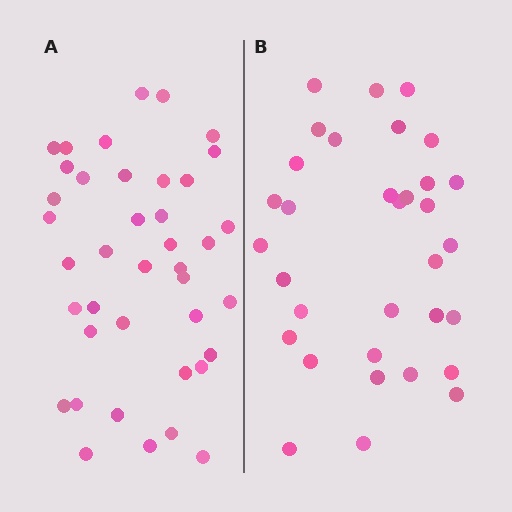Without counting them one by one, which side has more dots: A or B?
Region A (the left region) has more dots.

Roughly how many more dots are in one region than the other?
Region A has roughly 8 or so more dots than region B.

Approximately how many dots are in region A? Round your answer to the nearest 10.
About 40 dots.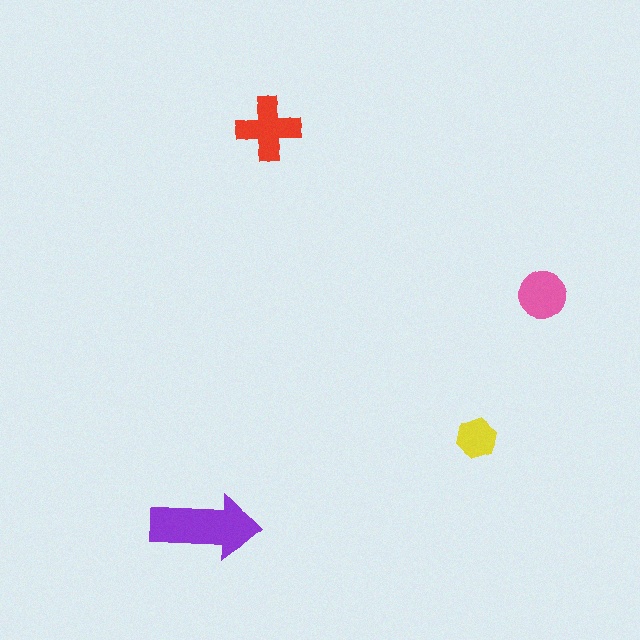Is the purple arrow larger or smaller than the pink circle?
Larger.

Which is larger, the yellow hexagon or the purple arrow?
The purple arrow.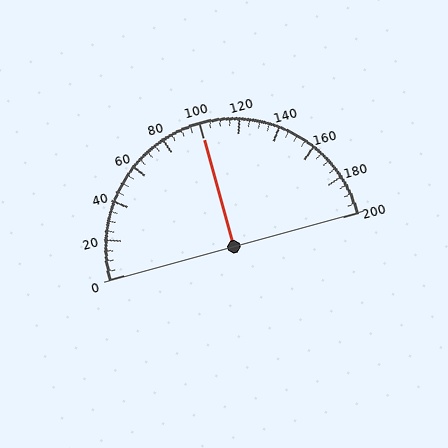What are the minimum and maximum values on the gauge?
The gauge ranges from 0 to 200.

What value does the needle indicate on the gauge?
The needle indicates approximately 100.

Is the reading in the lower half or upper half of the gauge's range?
The reading is in the upper half of the range (0 to 200).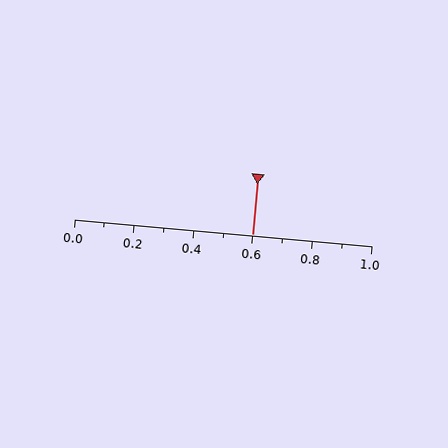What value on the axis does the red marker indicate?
The marker indicates approximately 0.6.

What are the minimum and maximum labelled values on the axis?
The axis runs from 0.0 to 1.0.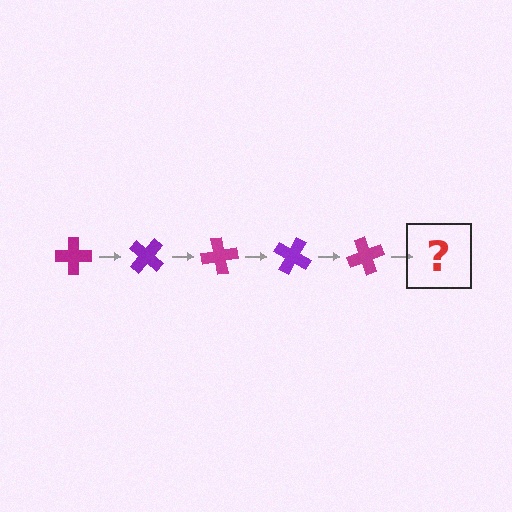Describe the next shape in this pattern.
It should be a purple cross, rotated 200 degrees from the start.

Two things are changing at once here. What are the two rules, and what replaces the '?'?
The two rules are that it rotates 40 degrees each step and the color cycles through magenta and purple. The '?' should be a purple cross, rotated 200 degrees from the start.